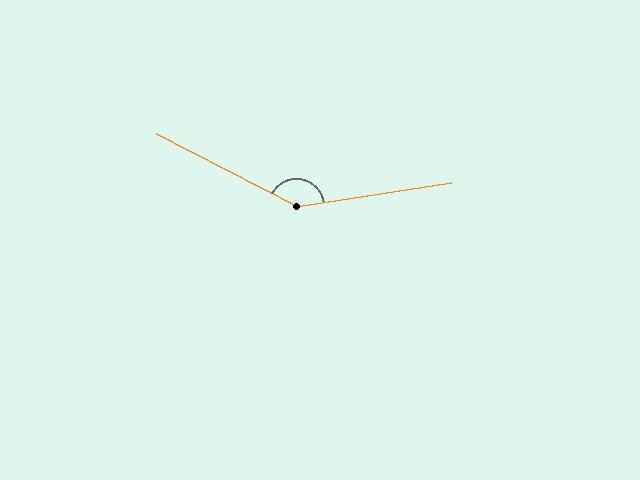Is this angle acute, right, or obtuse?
It is obtuse.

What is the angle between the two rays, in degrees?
Approximately 144 degrees.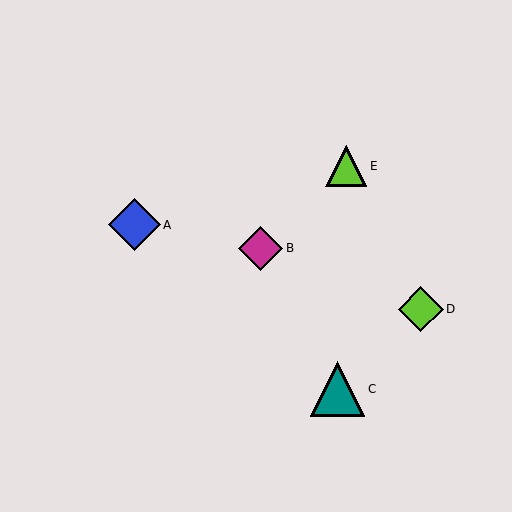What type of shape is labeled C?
Shape C is a teal triangle.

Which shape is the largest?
The teal triangle (labeled C) is the largest.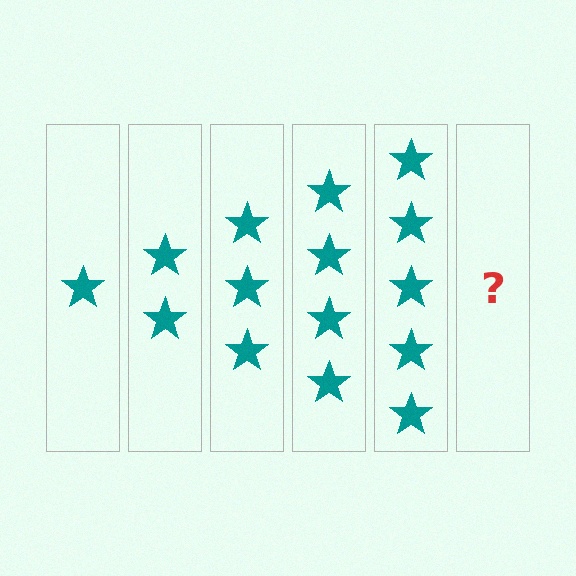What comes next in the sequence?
The next element should be 6 stars.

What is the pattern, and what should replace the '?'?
The pattern is that each step adds one more star. The '?' should be 6 stars.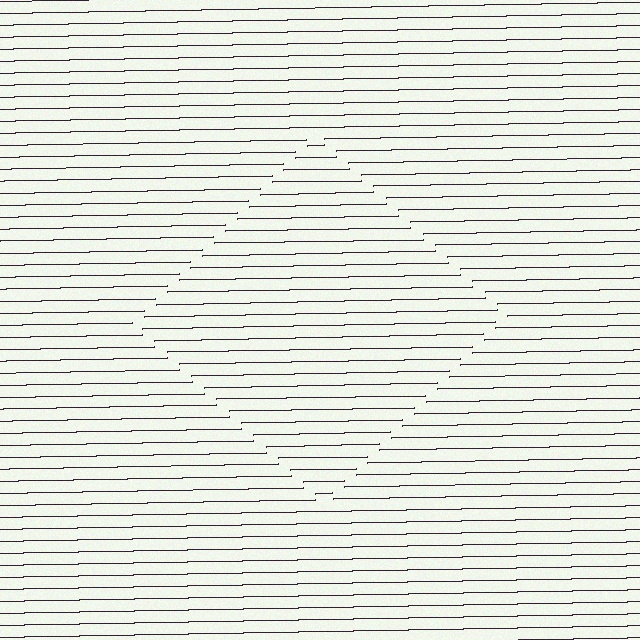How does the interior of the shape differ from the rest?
The interior of the shape contains the same grating, shifted by half a period — the contour is defined by the phase discontinuity where line-ends from the inner and outer gratings abut.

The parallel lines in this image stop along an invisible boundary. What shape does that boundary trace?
An illusory square. The interior of the shape contains the same grating, shifted by half a period — the contour is defined by the phase discontinuity where line-ends from the inner and outer gratings abut.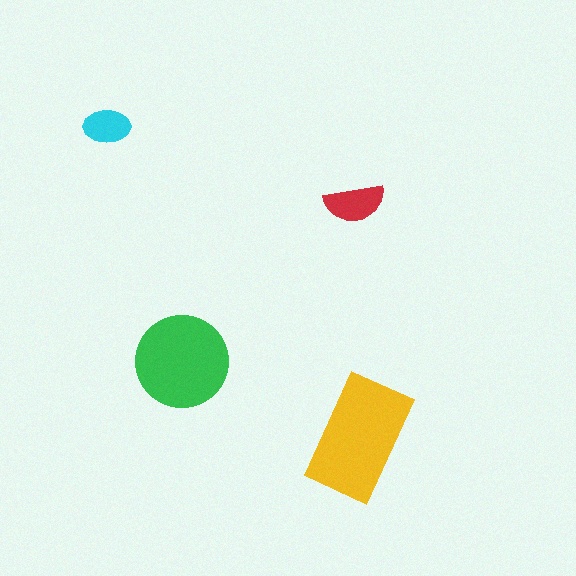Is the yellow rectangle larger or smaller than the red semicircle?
Larger.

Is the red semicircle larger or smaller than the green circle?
Smaller.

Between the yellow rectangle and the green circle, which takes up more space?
The yellow rectangle.